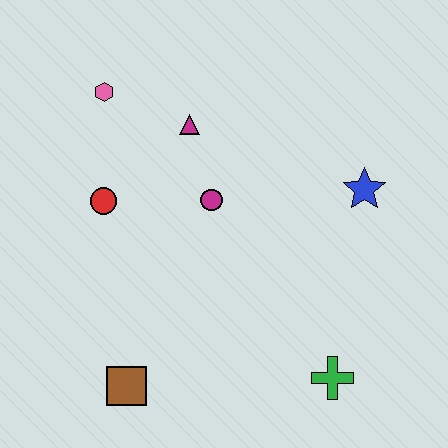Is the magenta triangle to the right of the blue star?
No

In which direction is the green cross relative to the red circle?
The green cross is to the right of the red circle.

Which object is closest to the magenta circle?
The magenta triangle is closest to the magenta circle.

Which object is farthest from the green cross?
The pink hexagon is farthest from the green cross.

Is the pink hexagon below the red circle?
No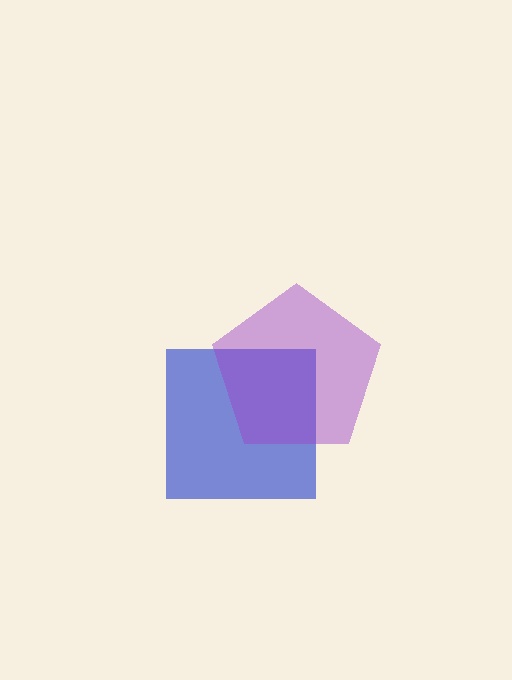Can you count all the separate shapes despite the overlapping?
Yes, there are 2 separate shapes.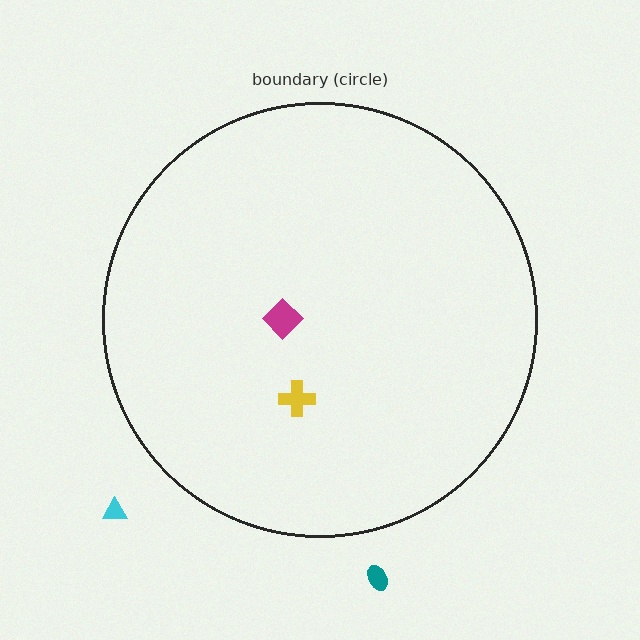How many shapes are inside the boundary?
2 inside, 2 outside.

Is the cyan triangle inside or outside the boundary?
Outside.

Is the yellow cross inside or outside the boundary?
Inside.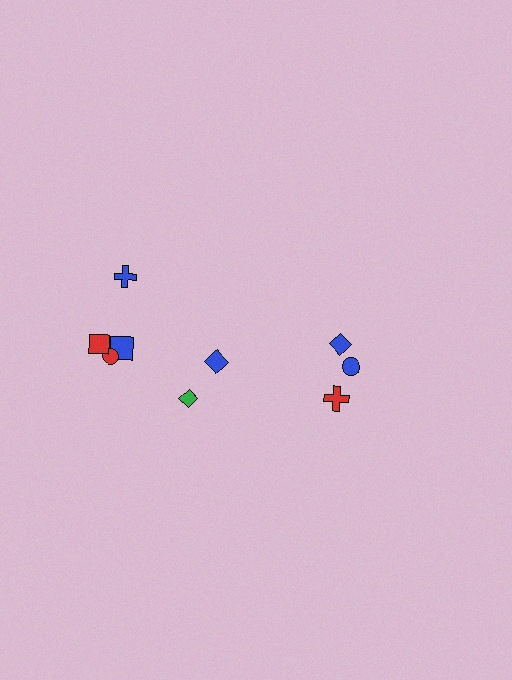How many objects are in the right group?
There are 3 objects.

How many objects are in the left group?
There are 6 objects.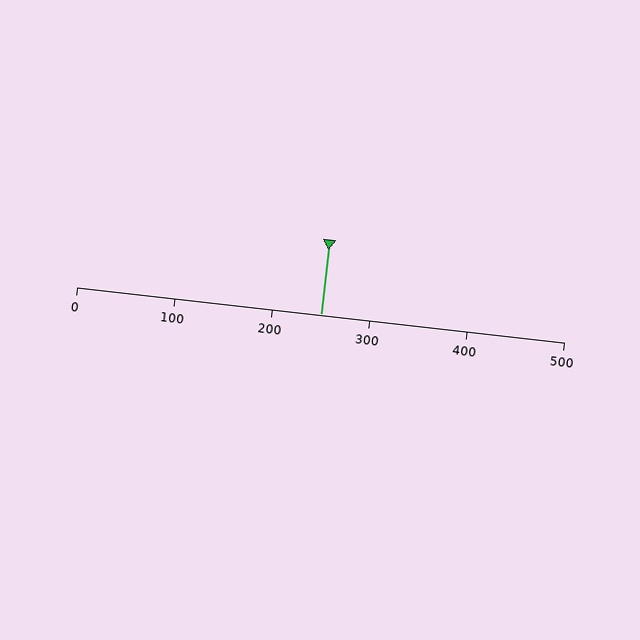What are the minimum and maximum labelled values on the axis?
The axis runs from 0 to 500.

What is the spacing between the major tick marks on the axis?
The major ticks are spaced 100 apart.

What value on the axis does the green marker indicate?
The marker indicates approximately 250.